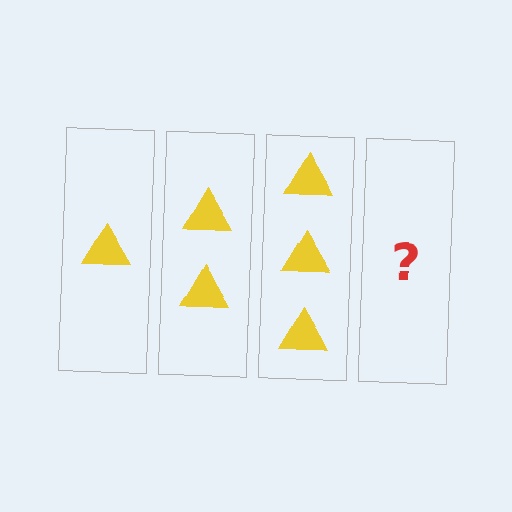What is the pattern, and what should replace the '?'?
The pattern is that each step adds one more triangle. The '?' should be 4 triangles.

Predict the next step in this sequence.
The next step is 4 triangles.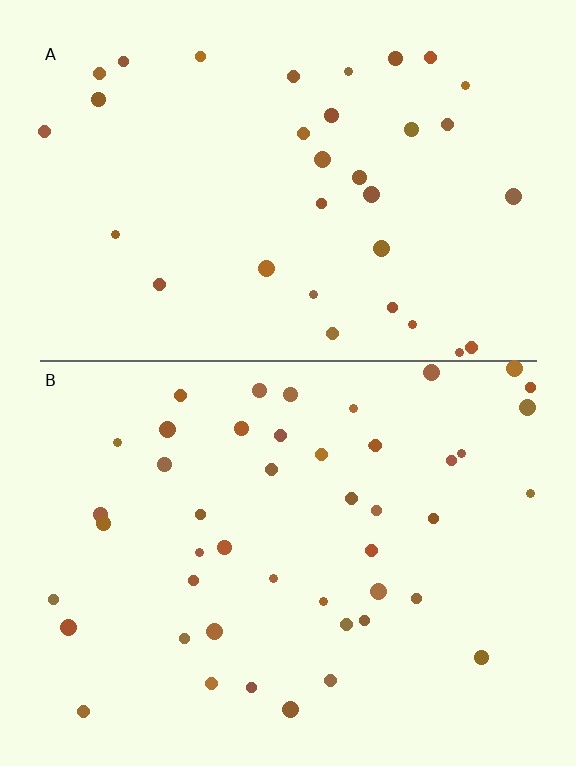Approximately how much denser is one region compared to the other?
Approximately 1.4× — region B over region A.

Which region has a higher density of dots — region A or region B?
B (the bottom).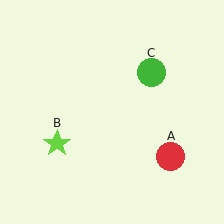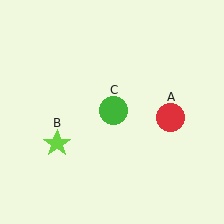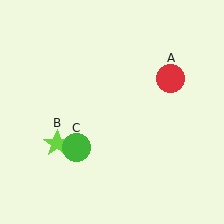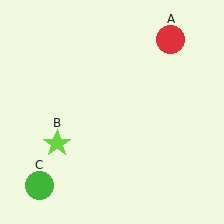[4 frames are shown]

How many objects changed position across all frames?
2 objects changed position: red circle (object A), green circle (object C).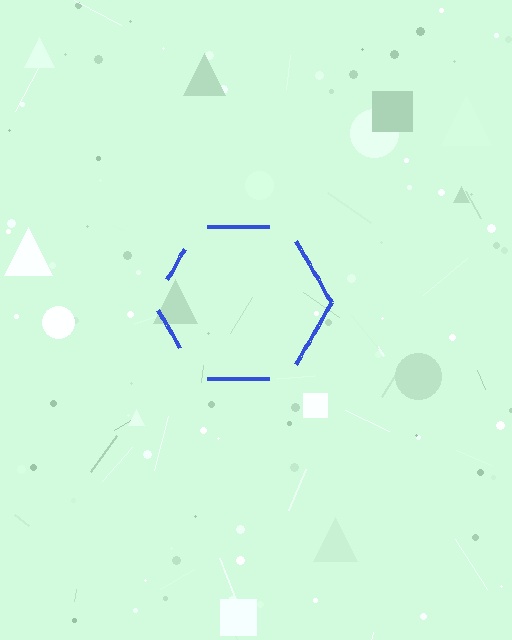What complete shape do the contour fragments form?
The contour fragments form a hexagon.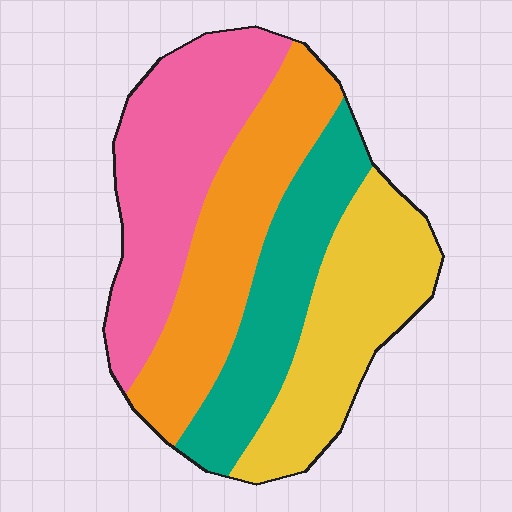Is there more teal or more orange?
Orange.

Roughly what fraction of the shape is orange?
Orange takes up between a quarter and a half of the shape.